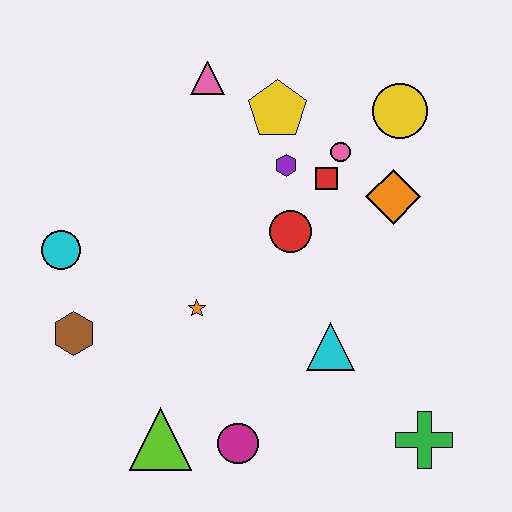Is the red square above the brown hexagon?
Yes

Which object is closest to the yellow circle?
The pink circle is closest to the yellow circle.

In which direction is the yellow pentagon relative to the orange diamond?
The yellow pentagon is to the left of the orange diamond.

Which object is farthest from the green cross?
The pink triangle is farthest from the green cross.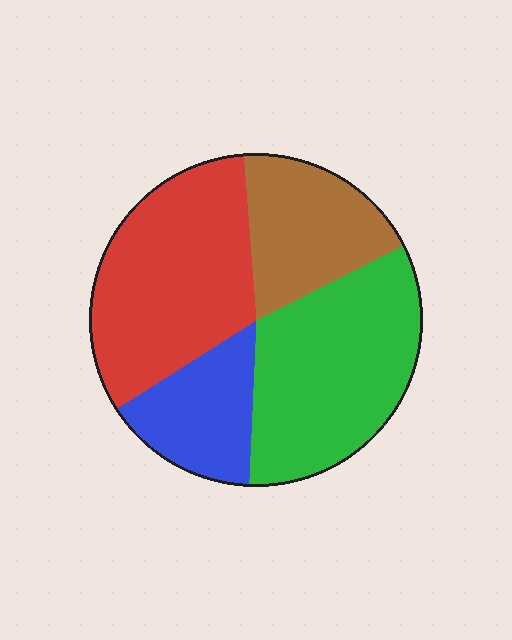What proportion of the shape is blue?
Blue covers 15% of the shape.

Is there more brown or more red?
Red.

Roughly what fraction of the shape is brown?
Brown covers 19% of the shape.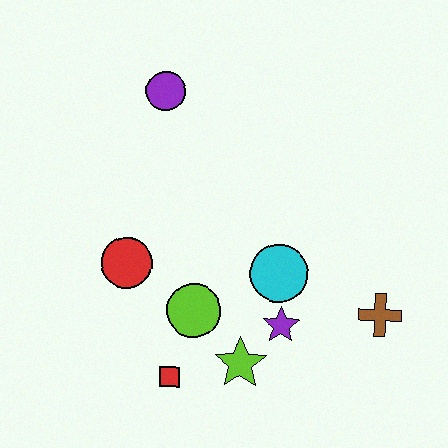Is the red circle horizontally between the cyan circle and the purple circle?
No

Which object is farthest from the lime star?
The purple circle is farthest from the lime star.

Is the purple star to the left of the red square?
No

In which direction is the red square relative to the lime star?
The red square is to the left of the lime star.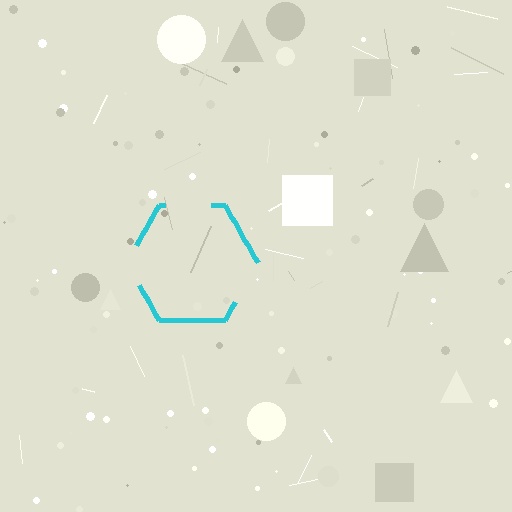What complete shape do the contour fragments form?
The contour fragments form a hexagon.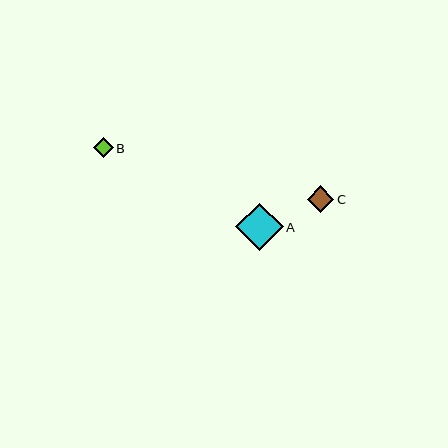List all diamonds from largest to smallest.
From largest to smallest: A, C, B.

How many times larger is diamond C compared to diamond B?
Diamond C is approximately 1.3 times the size of diamond B.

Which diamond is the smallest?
Diamond B is the smallest with a size of approximately 20 pixels.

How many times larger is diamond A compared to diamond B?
Diamond A is approximately 2.3 times the size of diamond B.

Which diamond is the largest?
Diamond A is the largest with a size of approximately 47 pixels.